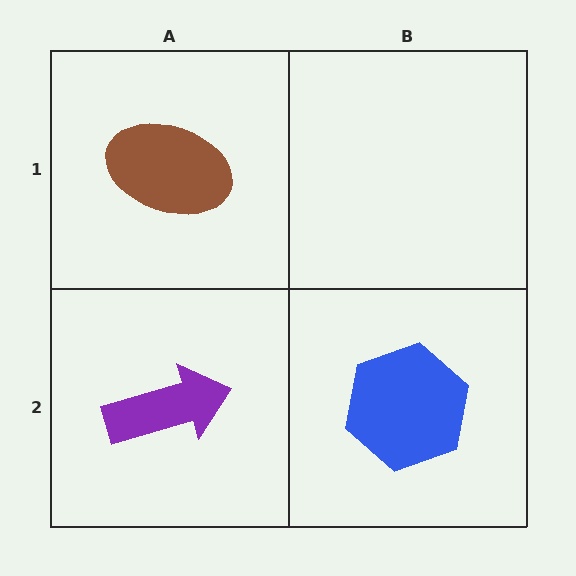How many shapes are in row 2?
2 shapes.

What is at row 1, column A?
A brown ellipse.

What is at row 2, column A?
A purple arrow.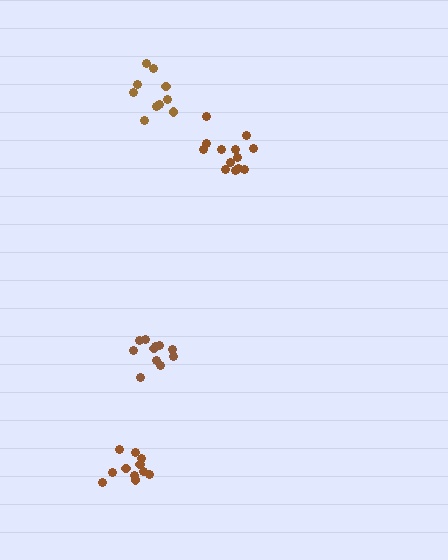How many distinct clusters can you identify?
There are 4 distinct clusters.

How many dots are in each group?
Group 1: 11 dots, Group 2: 13 dots, Group 3: 11 dots, Group 4: 10 dots (45 total).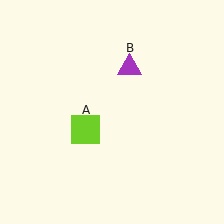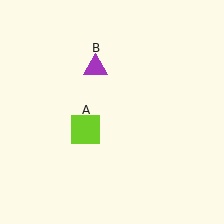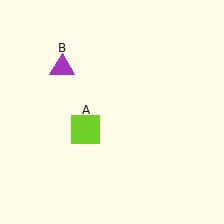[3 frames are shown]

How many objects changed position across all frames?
1 object changed position: purple triangle (object B).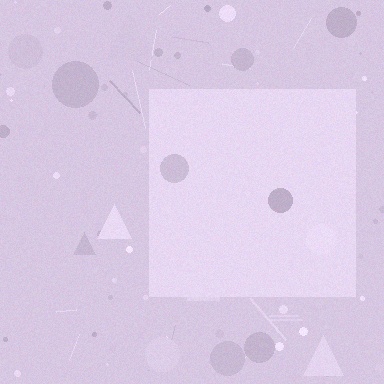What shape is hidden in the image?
A square is hidden in the image.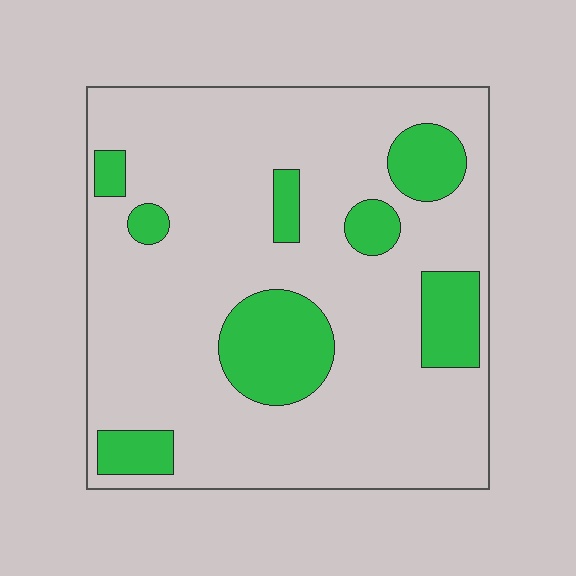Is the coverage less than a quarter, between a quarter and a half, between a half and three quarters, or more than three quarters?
Less than a quarter.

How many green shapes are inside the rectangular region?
8.